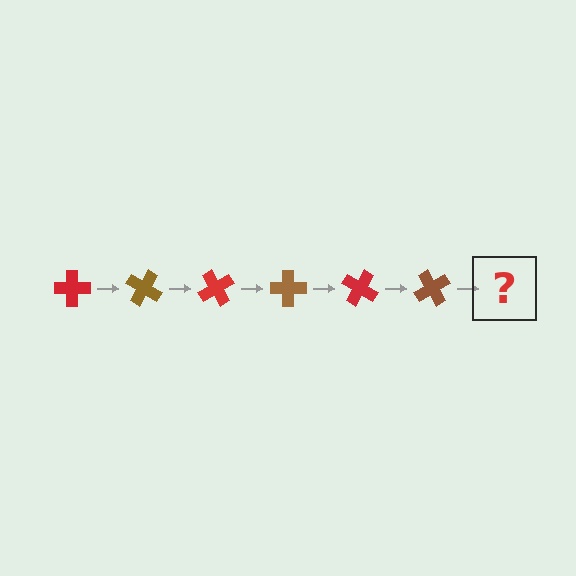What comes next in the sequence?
The next element should be a red cross, rotated 180 degrees from the start.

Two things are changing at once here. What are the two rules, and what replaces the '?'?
The two rules are that it rotates 30 degrees each step and the color cycles through red and brown. The '?' should be a red cross, rotated 180 degrees from the start.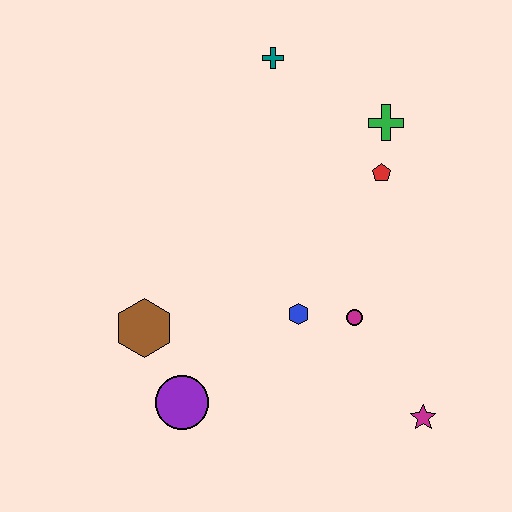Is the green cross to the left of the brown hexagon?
No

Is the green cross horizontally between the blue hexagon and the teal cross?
No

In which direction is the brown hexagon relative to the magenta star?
The brown hexagon is to the left of the magenta star.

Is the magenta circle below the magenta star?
No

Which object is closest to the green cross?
The red pentagon is closest to the green cross.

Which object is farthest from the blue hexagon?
The teal cross is farthest from the blue hexagon.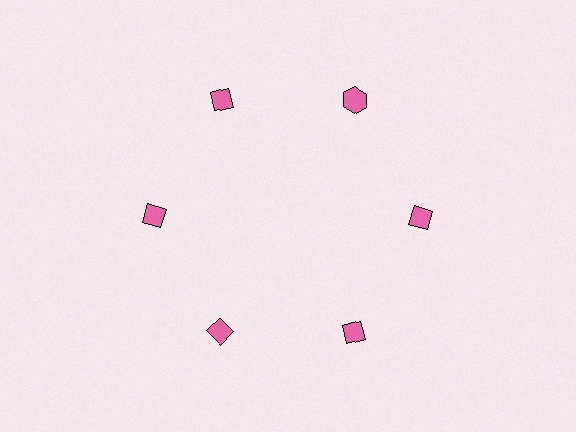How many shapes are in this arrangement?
There are 6 shapes arranged in a ring pattern.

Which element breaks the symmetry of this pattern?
The pink hexagon at roughly the 1 o'clock position breaks the symmetry. All other shapes are pink diamonds.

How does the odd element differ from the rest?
It has a different shape: hexagon instead of diamond.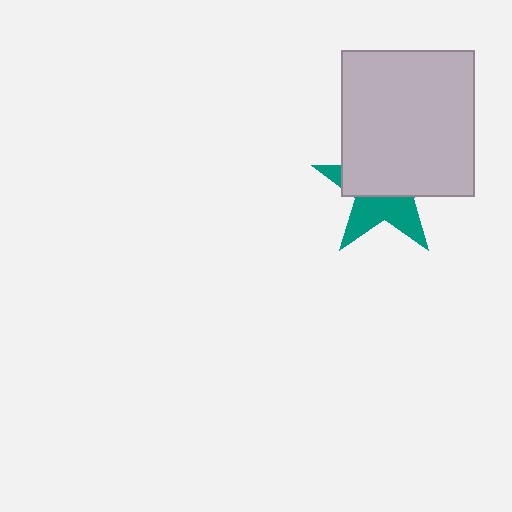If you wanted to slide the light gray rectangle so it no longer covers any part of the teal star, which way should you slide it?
Slide it up — that is the most direct way to separate the two shapes.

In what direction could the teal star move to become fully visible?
The teal star could move down. That would shift it out from behind the light gray rectangle entirely.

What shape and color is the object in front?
The object in front is a light gray rectangle.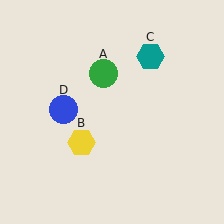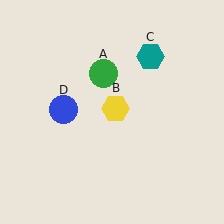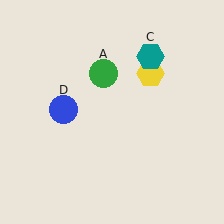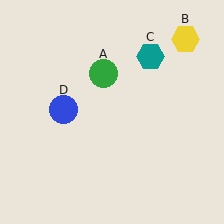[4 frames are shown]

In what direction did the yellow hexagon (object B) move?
The yellow hexagon (object B) moved up and to the right.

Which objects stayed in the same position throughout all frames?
Green circle (object A) and teal hexagon (object C) and blue circle (object D) remained stationary.